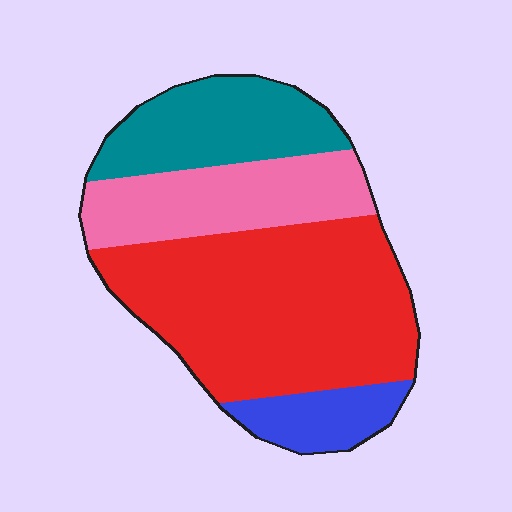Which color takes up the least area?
Blue, at roughly 10%.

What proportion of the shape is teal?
Teal takes up about one fifth (1/5) of the shape.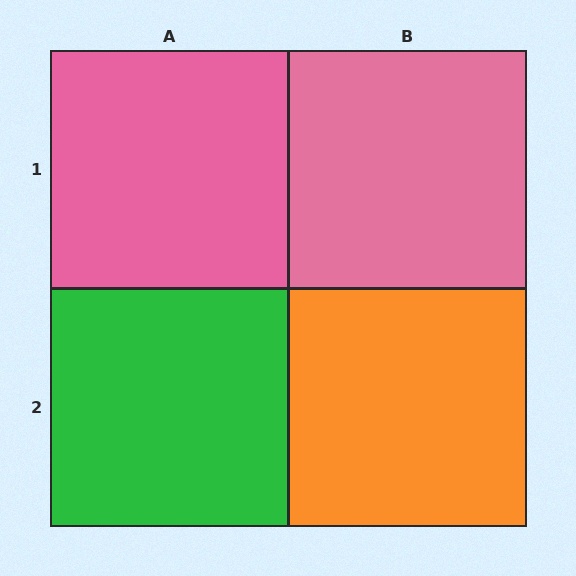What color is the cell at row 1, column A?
Pink.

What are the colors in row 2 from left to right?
Green, orange.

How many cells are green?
1 cell is green.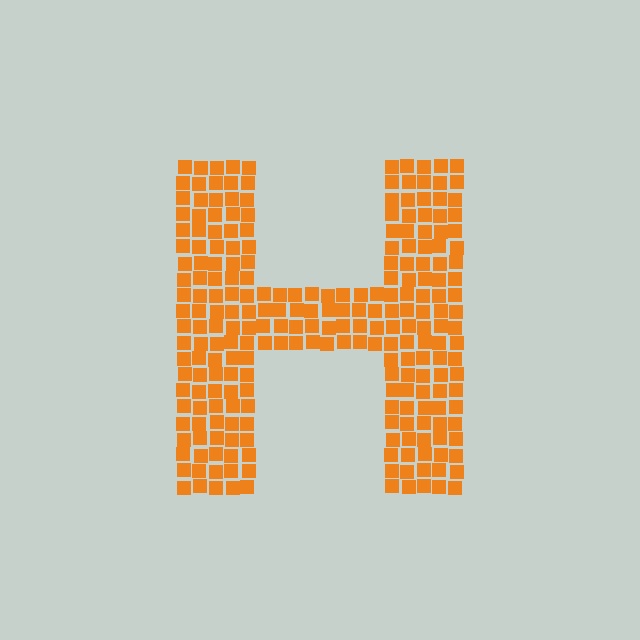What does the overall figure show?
The overall figure shows the letter H.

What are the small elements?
The small elements are squares.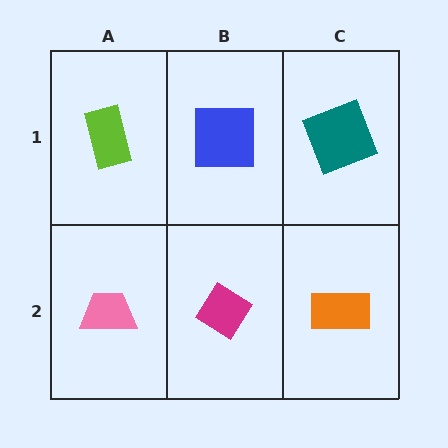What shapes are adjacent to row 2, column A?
A lime rectangle (row 1, column A), a magenta diamond (row 2, column B).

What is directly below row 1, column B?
A magenta diamond.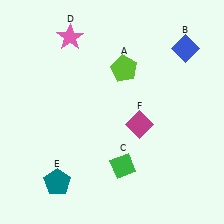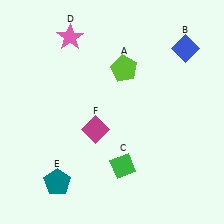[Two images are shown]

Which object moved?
The magenta diamond (F) moved left.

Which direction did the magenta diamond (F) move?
The magenta diamond (F) moved left.